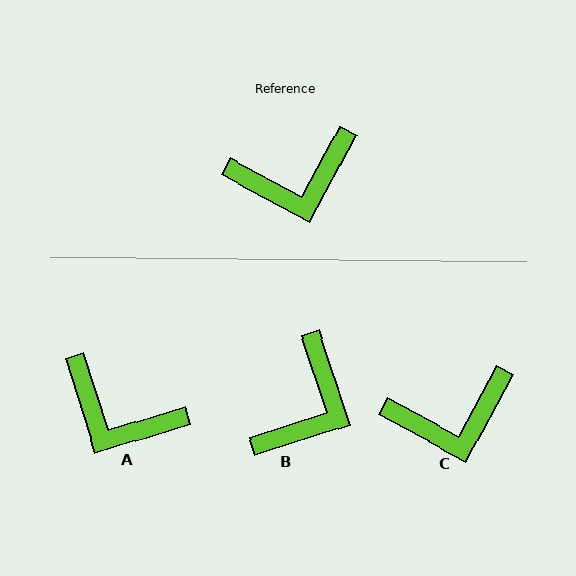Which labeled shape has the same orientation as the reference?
C.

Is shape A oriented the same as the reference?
No, it is off by about 44 degrees.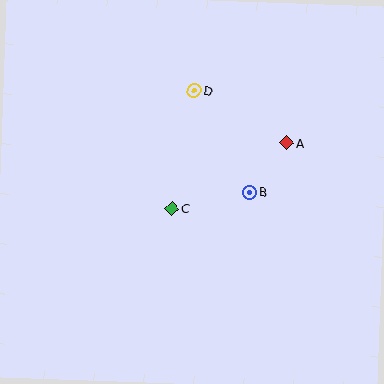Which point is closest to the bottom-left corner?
Point C is closest to the bottom-left corner.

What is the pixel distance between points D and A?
The distance between D and A is 106 pixels.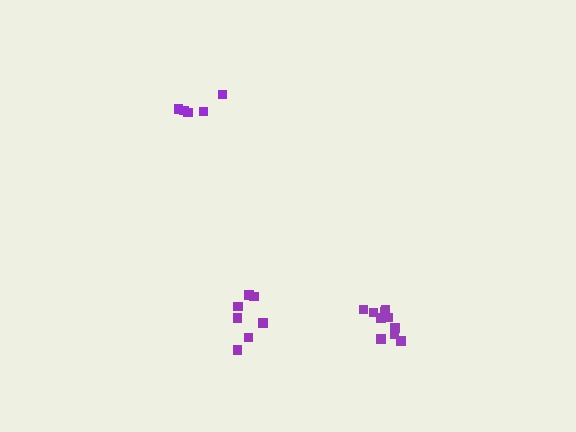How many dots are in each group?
Group 1: 7 dots, Group 2: 10 dots, Group 3: 5 dots (22 total).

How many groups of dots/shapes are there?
There are 3 groups.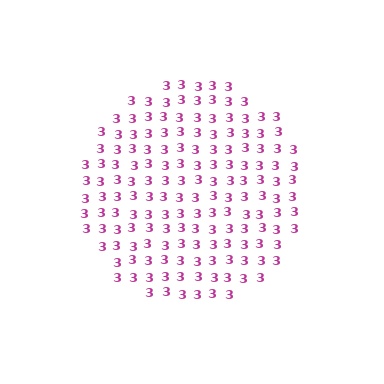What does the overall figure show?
The overall figure shows a circle.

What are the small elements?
The small elements are digit 3's.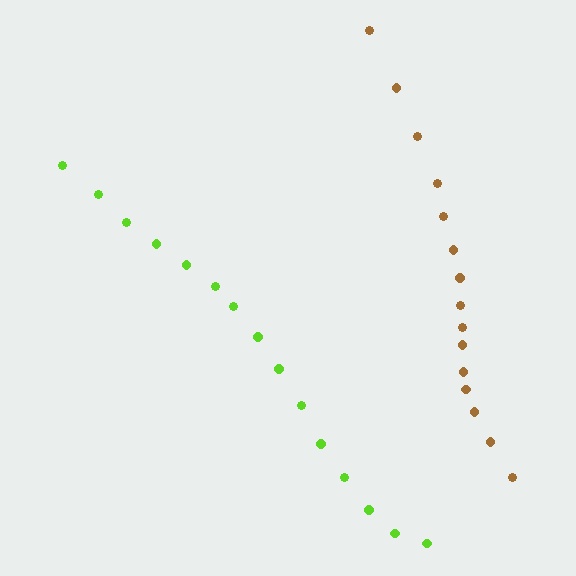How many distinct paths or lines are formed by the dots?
There are 2 distinct paths.